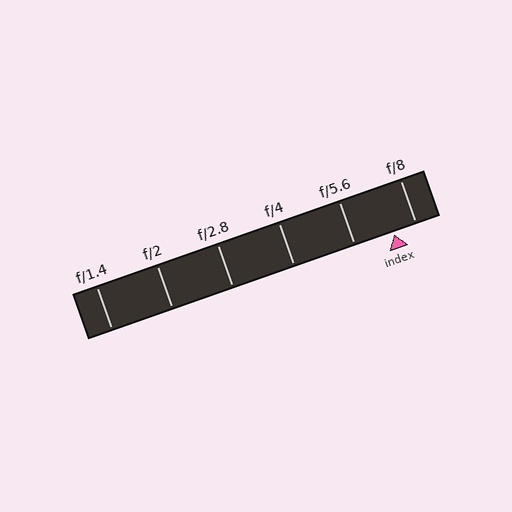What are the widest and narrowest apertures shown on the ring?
The widest aperture shown is f/1.4 and the narrowest is f/8.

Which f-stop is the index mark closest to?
The index mark is closest to f/8.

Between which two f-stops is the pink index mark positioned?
The index mark is between f/5.6 and f/8.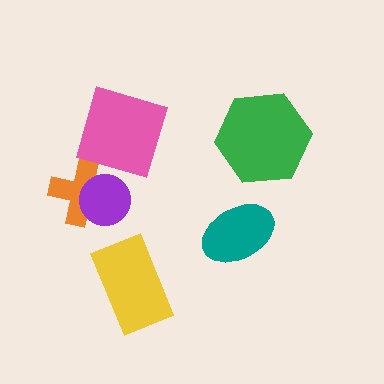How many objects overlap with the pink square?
0 objects overlap with the pink square.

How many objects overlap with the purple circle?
1 object overlaps with the purple circle.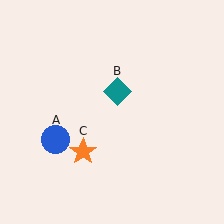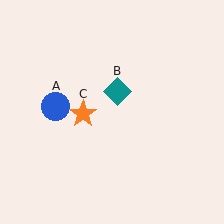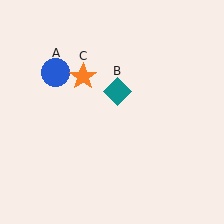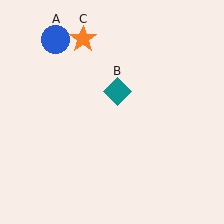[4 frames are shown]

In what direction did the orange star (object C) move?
The orange star (object C) moved up.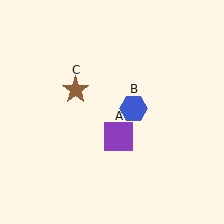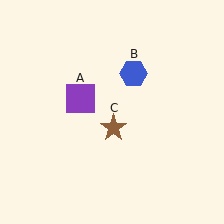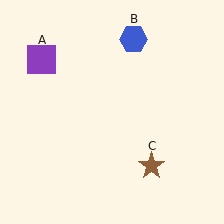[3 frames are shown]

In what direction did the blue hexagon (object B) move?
The blue hexagon (object B) moved up.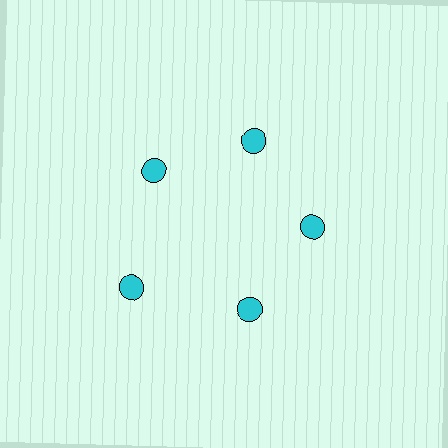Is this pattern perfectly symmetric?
No. The 5 cyan circles are arranged in a ring, but one element near the 8 o'clock position is pushed outward from the center, breaking the 5-fold rotational symmetry.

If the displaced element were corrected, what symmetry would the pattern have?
It would have 5-fold rotational symmetry — the pattern would map onto itself every 72 degrees.